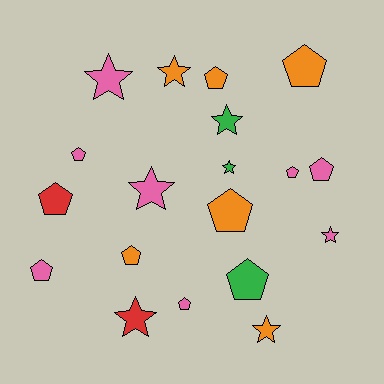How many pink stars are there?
There are 3 pink stars.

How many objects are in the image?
There are 19 objects.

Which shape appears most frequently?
Pentagon, with 11 objects.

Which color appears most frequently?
Pink, with 8 objects.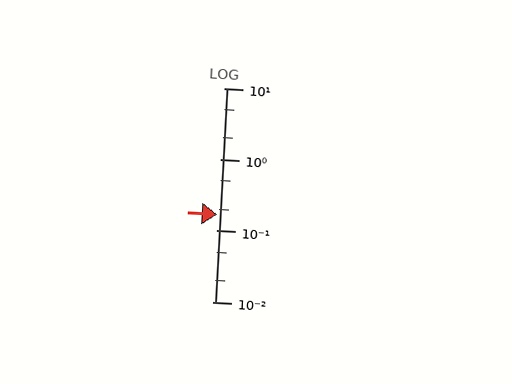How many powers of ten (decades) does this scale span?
The scale spans 3 decades, from 0.01 to 10.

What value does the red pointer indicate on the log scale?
The pointer indicates approximately 0.17.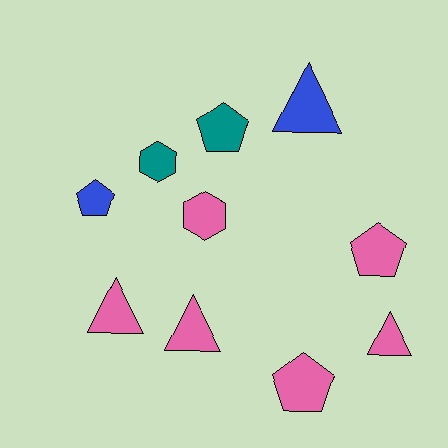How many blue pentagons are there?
There is 1 blue pentagon.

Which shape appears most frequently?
Pentagon, with 4 objects.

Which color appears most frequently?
Pink, with 6 objects.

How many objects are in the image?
There are 10 objects.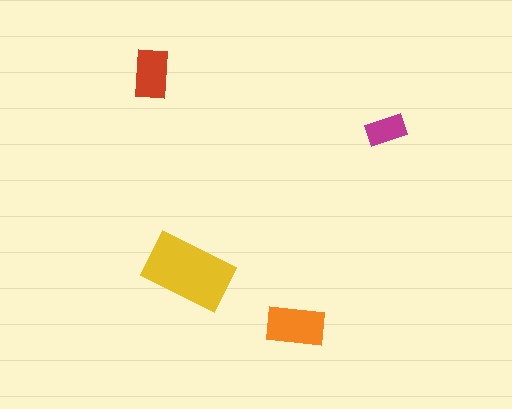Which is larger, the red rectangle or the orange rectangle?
The orange one.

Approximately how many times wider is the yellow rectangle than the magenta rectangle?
About 2 times wider.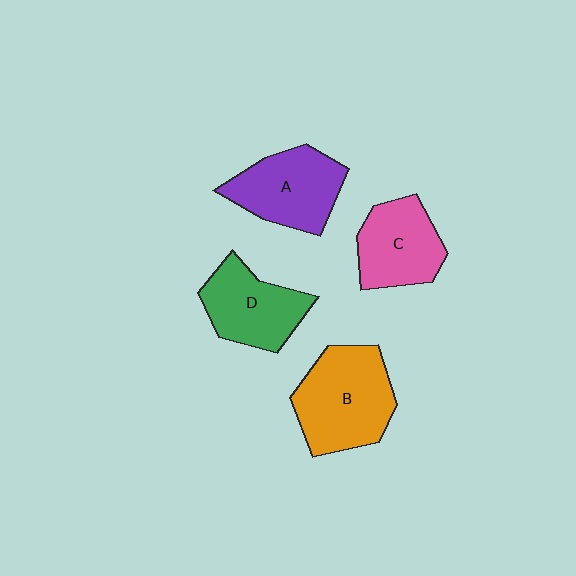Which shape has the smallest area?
Shape C (pink).